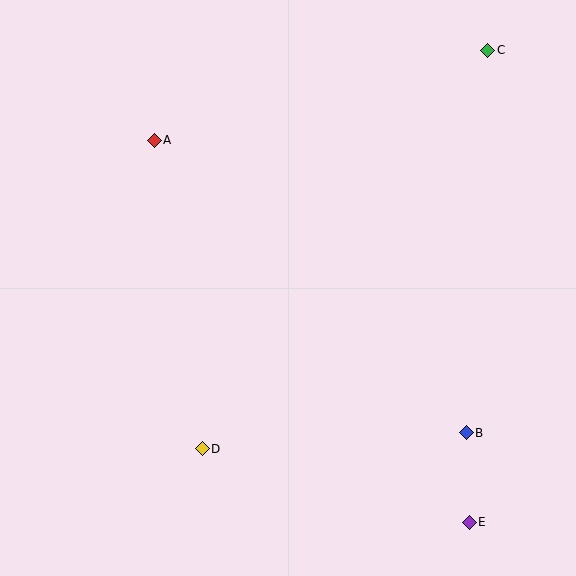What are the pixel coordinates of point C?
Point C is at (488, 50).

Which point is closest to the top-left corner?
Point A is closest to the top-left corner.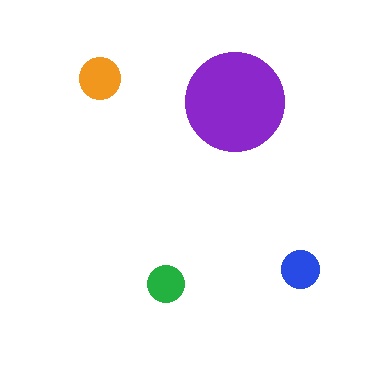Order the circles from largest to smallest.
the purple one, the orange one, the blue one, the green one.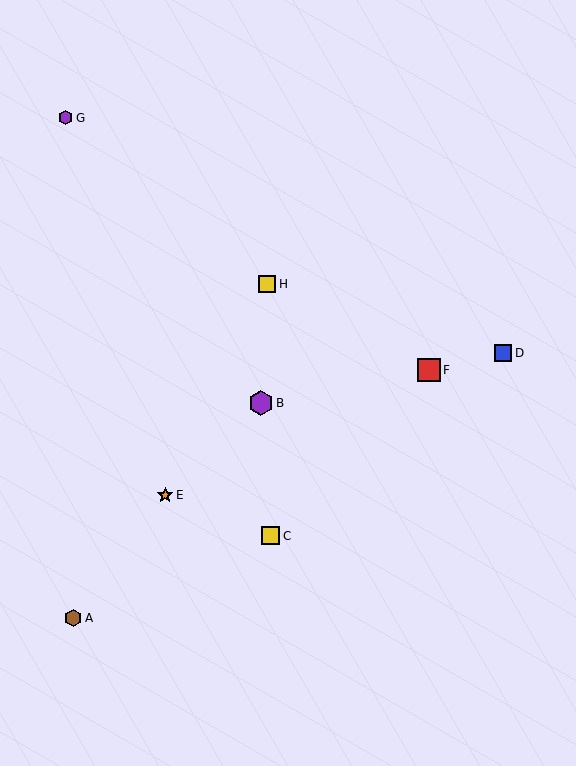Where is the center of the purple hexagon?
The center of the purple hexagon is at (65, 118).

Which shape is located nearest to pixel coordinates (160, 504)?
The orange star (labeled E) at (165, 495) is nearest to that location.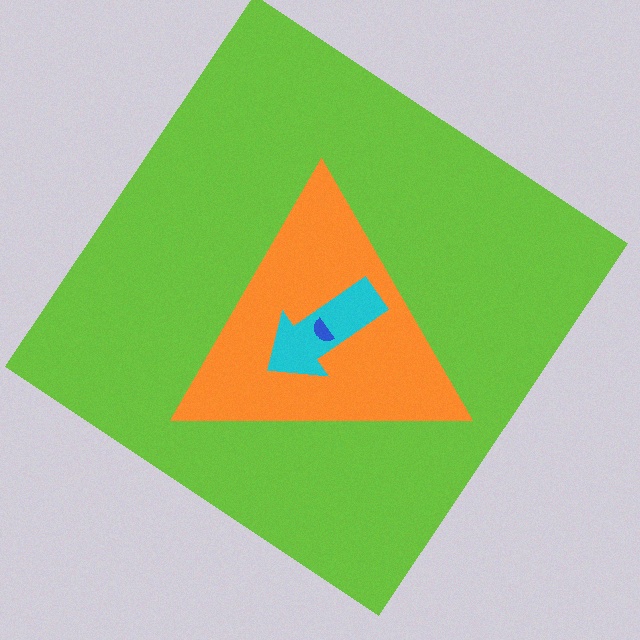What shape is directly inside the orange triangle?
The cyan arrow.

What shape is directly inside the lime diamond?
The orange triangle.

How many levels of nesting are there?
4.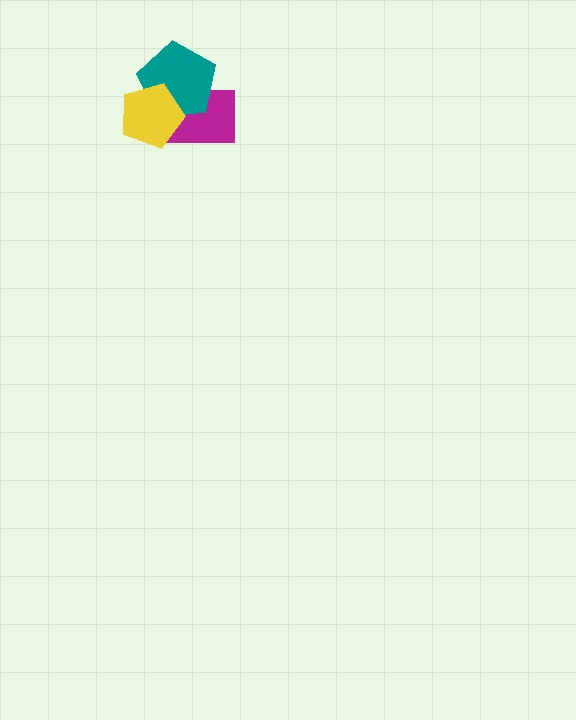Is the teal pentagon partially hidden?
Yes, it is partially covered by another shape.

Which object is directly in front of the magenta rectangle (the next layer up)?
The teal pentagon is directly in front of the magenta rectangle.